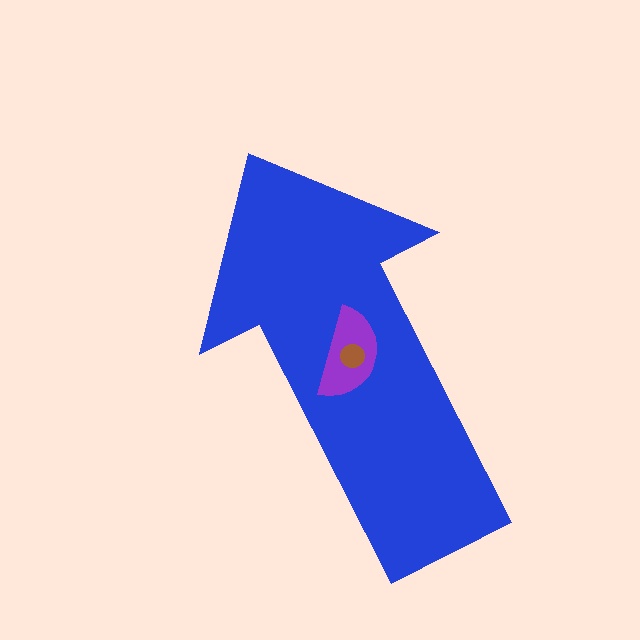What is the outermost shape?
The blue arrow.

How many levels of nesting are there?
3.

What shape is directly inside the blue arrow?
The purple semicircle.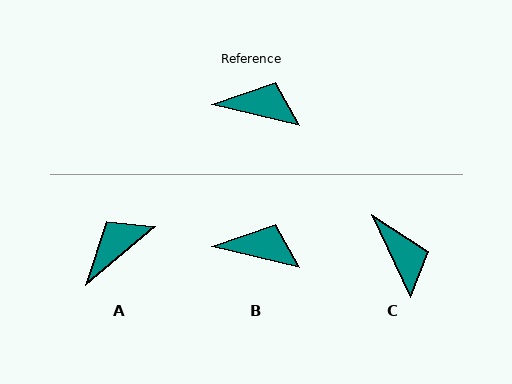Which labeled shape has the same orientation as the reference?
B.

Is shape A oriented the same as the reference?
No, it is off by about 54 degrees.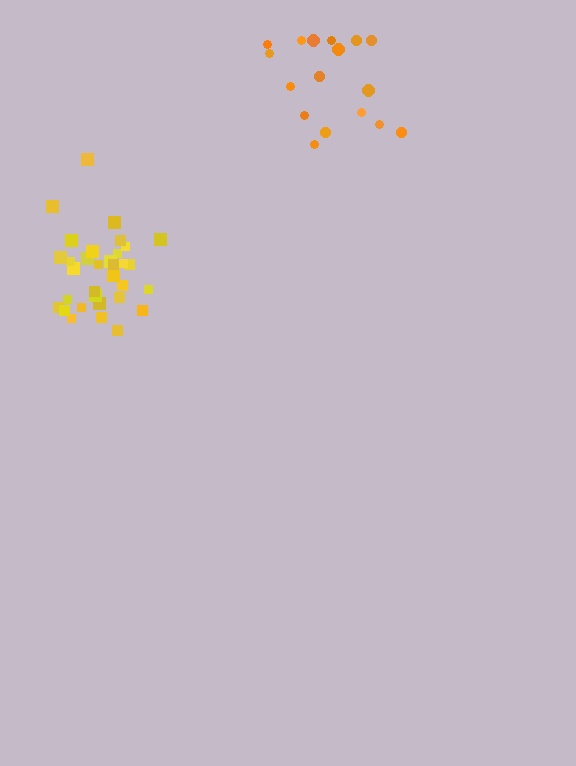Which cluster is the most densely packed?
Yellow.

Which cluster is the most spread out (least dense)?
Orange.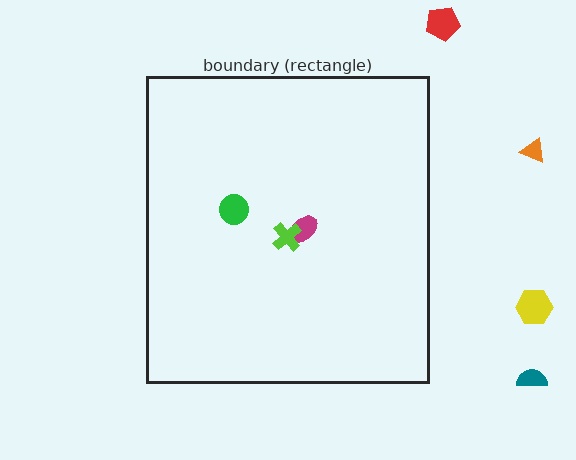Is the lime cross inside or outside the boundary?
Inside.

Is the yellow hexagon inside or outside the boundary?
Outside.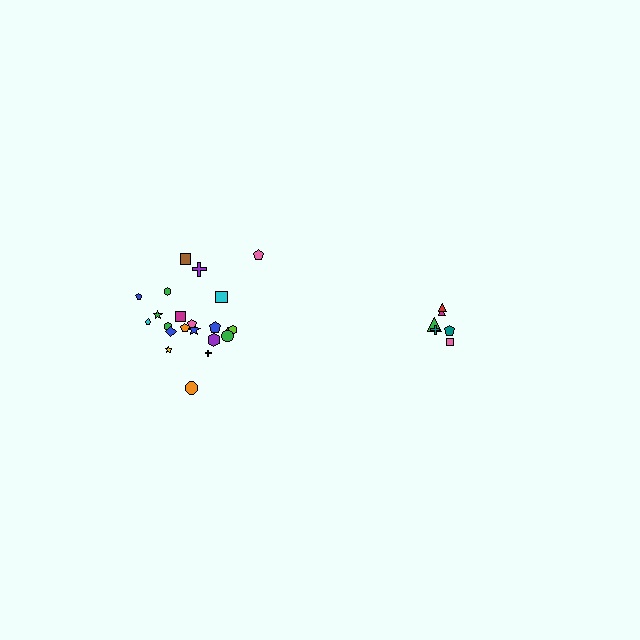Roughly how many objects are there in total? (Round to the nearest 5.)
Roughly 30 objects in total.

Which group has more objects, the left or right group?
The left group.